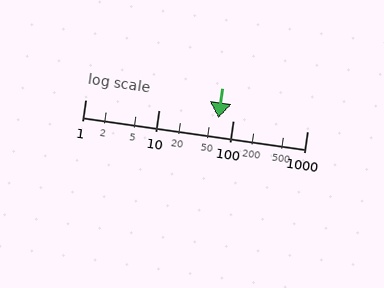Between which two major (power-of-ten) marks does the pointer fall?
The pointer is between 10 and 100.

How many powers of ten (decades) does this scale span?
The scale spans 3 decades, from 1 to 1000.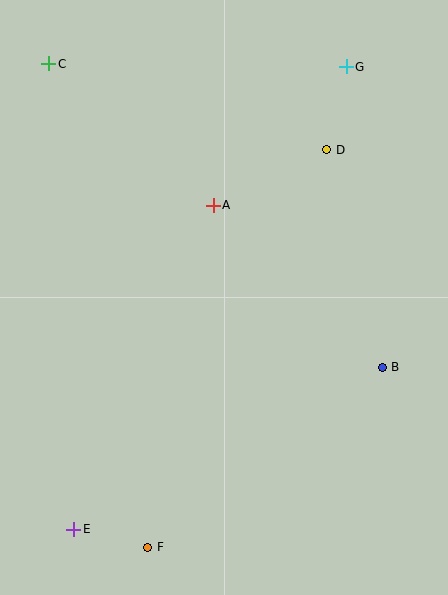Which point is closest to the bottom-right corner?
Point B is closest to the bottom-right corner.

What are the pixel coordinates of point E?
Point E is at (74, 529).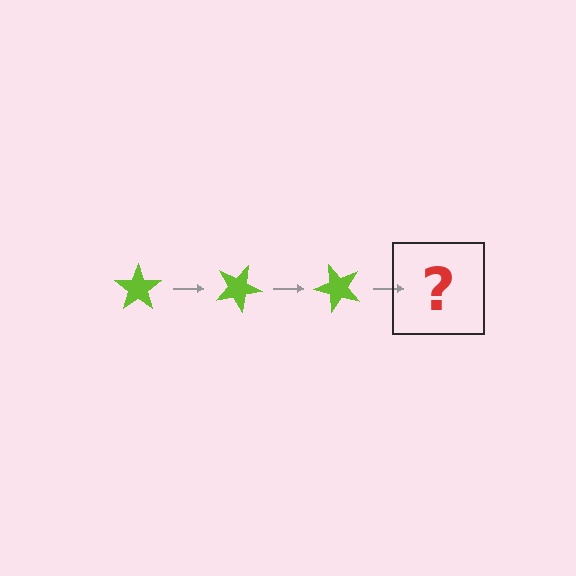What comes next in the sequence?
The next element should be a lime star rotated 75 degrees.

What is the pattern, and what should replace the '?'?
The pattern is that the star rotates 25 degrees each step. The '?' should be a lime star rotated 75 degrees.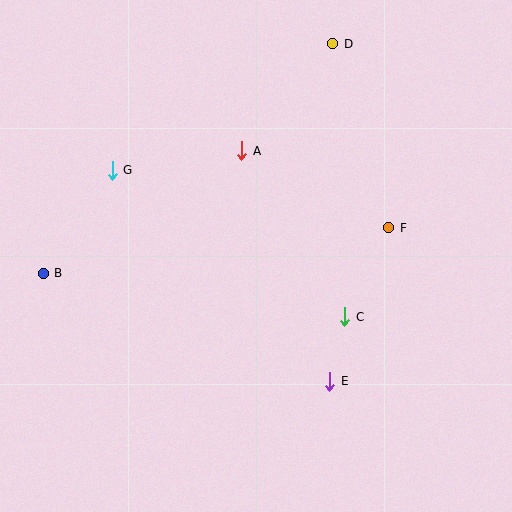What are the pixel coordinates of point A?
Point A is at (242, 151).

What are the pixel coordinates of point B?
Point B is at (43, 273).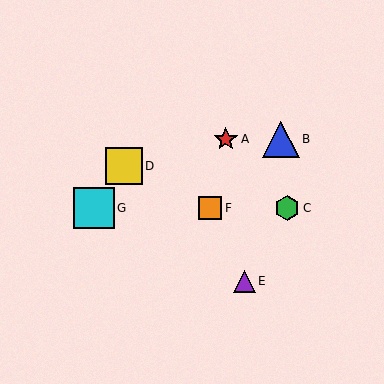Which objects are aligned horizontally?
Objects C, F, G are aligned horizontally.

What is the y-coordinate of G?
Object G is at y≈208.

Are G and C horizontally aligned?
Yes, both are at y≈208.